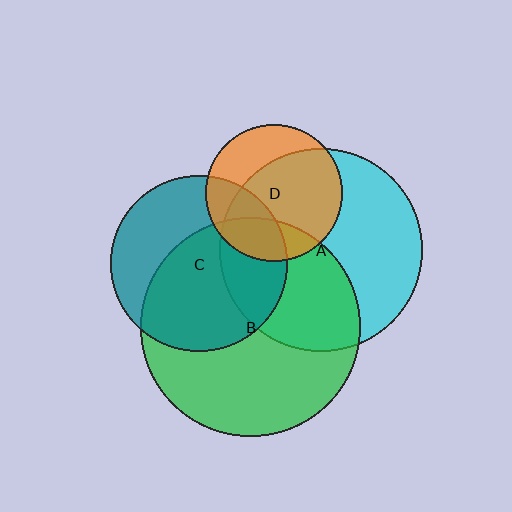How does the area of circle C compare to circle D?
Approximately 1.7 times.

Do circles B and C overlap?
Yes.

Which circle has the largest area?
Circle B (green).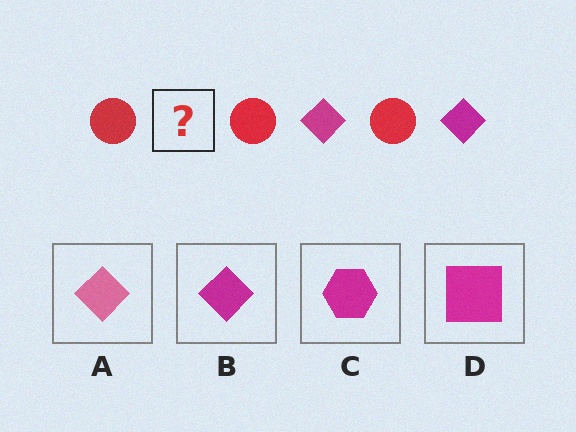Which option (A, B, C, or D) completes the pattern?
B.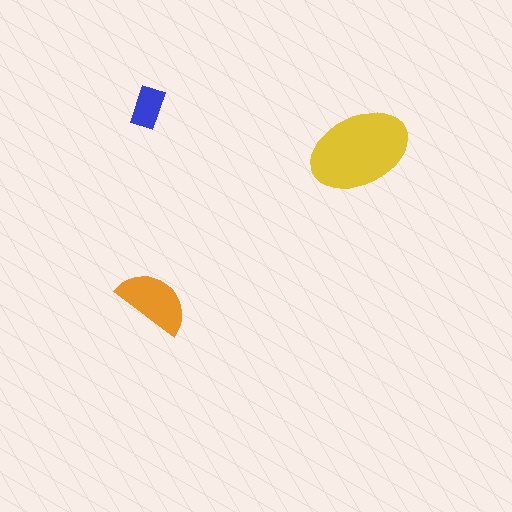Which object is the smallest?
The blue rectangle.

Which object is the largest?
The yellow ellipse.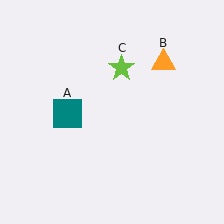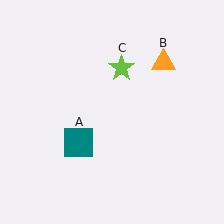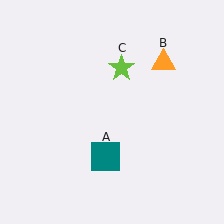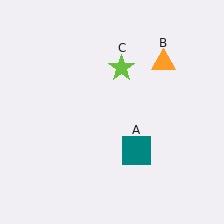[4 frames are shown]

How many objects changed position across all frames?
1 object changed position: teal square (object A).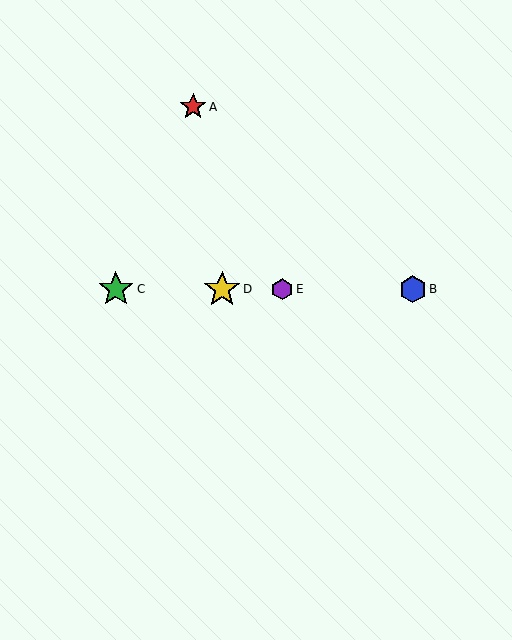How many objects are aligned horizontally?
4 objects (B, C, D, E) are aligned horizontally.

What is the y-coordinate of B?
Object B is at y≈289.